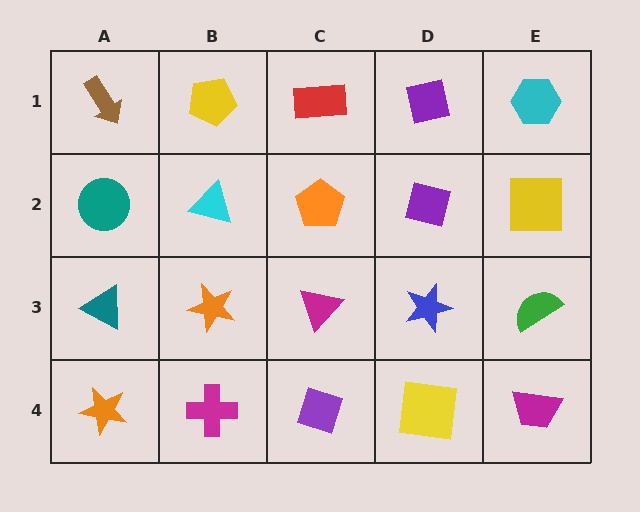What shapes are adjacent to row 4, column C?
A magenta triangle (row 3, column C), a magenta cross (row 4, column B), a yellow square (row 4, column D).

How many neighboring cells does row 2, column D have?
4.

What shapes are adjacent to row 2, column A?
A brown arrow (row 1, column A), a teal triangle (row 3, column A), a cyan triangle (row 2, column B).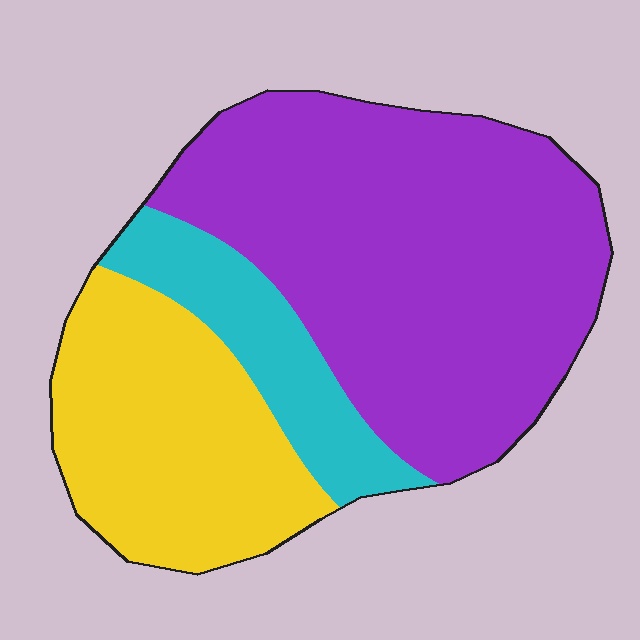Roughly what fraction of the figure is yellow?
Yellow covers roughly 30% of the figure.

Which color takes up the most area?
Purple, at roughly 55%.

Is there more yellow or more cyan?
Yellow.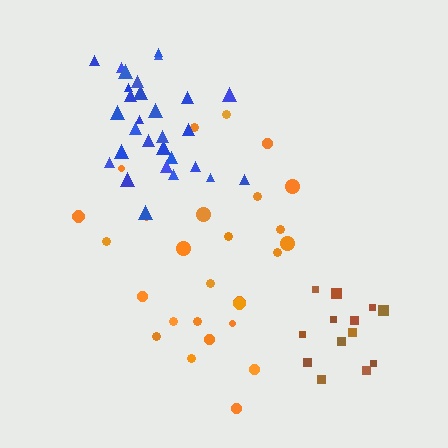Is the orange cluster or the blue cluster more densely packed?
Blue.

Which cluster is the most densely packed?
Brown.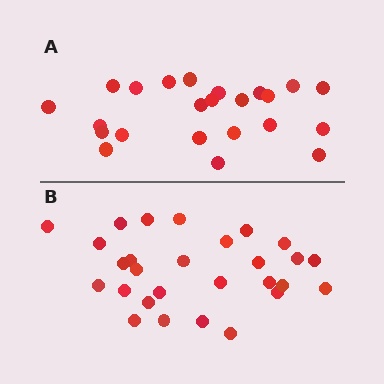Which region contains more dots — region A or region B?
Region B (the bottom region) has more dots.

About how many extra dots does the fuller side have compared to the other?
Region B has about 5 more dots than region A.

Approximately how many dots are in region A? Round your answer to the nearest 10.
About 20 dots. (The exact count is 23, which rounds to 20.)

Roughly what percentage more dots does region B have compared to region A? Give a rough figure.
About 20% more.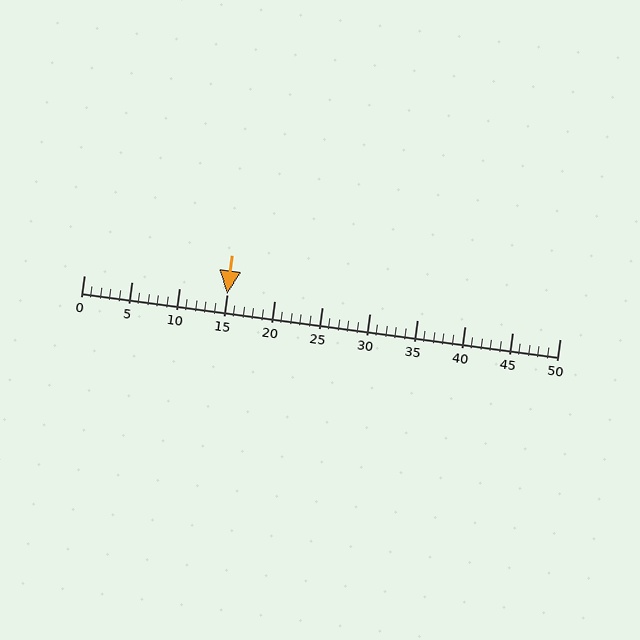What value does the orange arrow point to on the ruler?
The orange arrow points to approximately 15.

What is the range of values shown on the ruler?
The ruler shows values from 0 to 50.